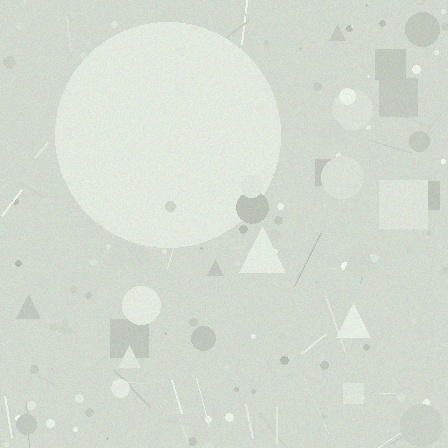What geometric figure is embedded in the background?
A circle is embedded in the background.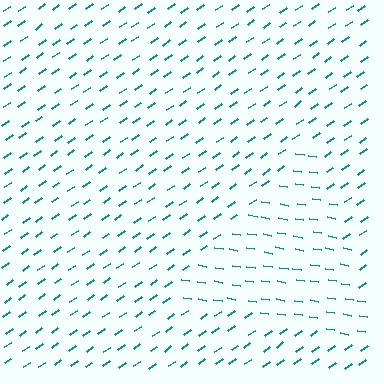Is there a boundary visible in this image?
Yes, there is a texture boundary formed by a change in line orientation.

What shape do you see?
I see a triangle.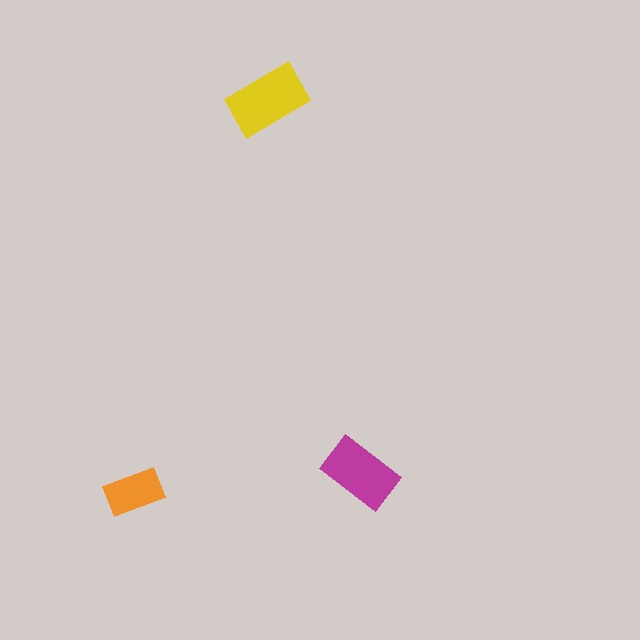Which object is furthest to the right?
The magenta rectangle is rightmost.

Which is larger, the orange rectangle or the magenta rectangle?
The magenta one.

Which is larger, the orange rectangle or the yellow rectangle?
The yellow one.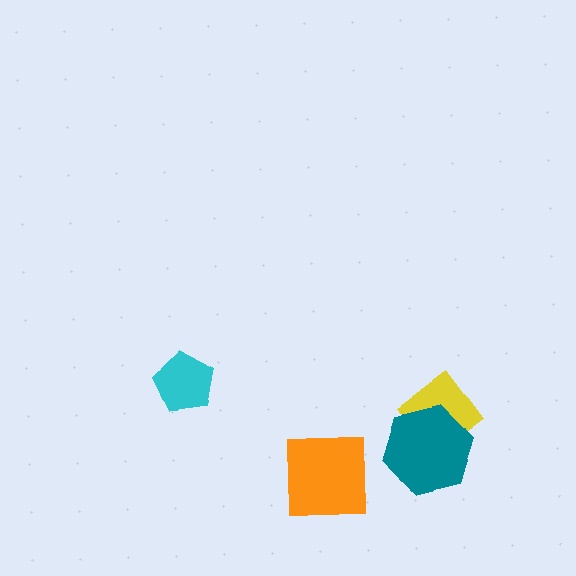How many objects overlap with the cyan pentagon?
0 objects overlap with the cyan pentagon.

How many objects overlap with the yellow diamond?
1 object overlaps with the yellow diamond.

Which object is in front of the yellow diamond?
The teal hexagon is in front of the yellow diamond.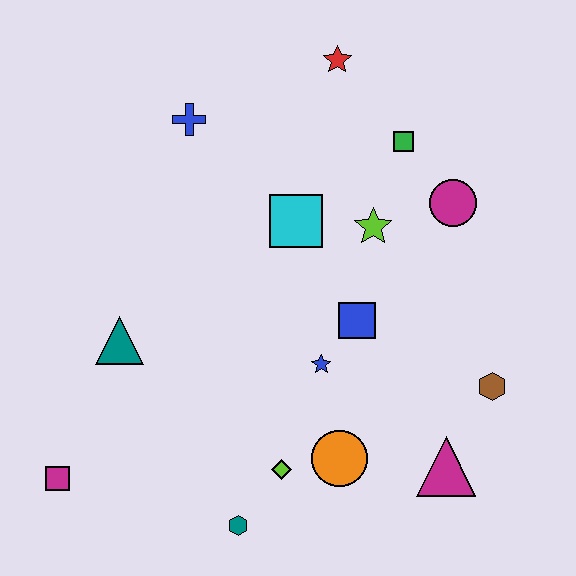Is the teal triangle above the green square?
No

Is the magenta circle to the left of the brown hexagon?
Yes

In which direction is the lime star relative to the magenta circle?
The lime star is to the left of the magenta circle.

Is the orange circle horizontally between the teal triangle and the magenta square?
No